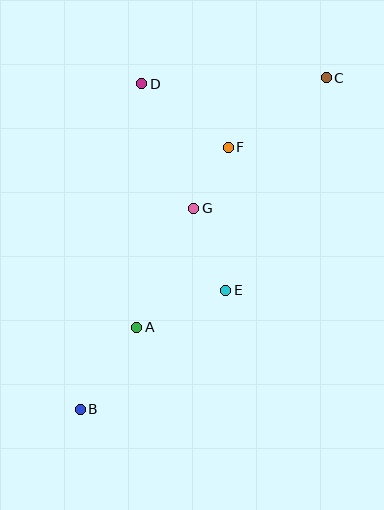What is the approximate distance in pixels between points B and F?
The distance between B and F is approximately 301 pixels.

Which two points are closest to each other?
Points F and G are closest to each other.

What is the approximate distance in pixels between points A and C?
The distance between A and C is approximately 313 pixels.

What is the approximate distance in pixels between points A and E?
The distance between A and E is approximately 96 pixels.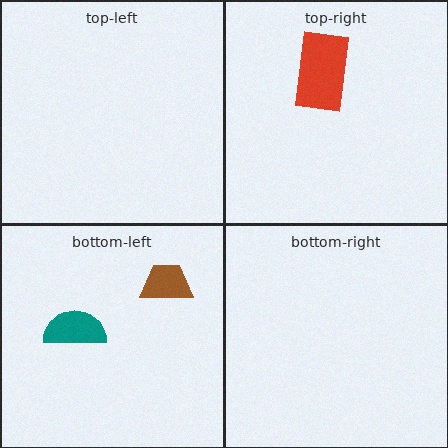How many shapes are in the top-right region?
1.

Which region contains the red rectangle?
The top-right region.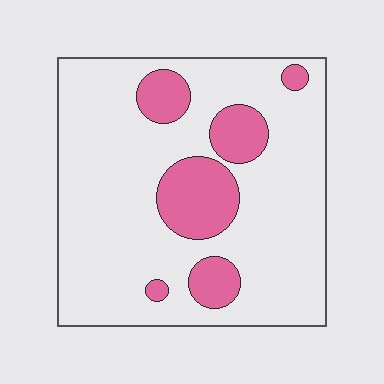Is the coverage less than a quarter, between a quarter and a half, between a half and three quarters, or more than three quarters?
Less than a quarter.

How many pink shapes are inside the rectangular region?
6.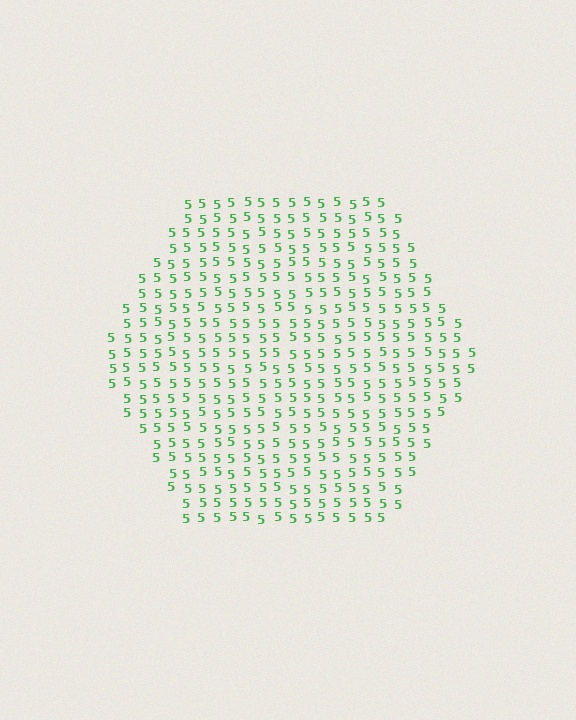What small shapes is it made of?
It is made of small digit 5's.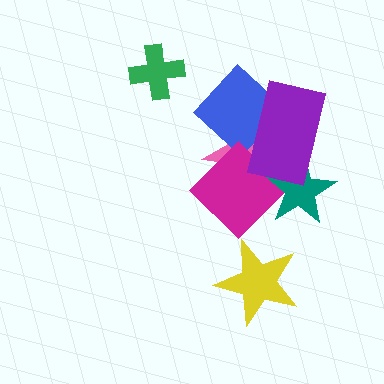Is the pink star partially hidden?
Yes, it is partially covered by another shape.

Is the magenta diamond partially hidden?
Yes, it is partially covered by another shape.